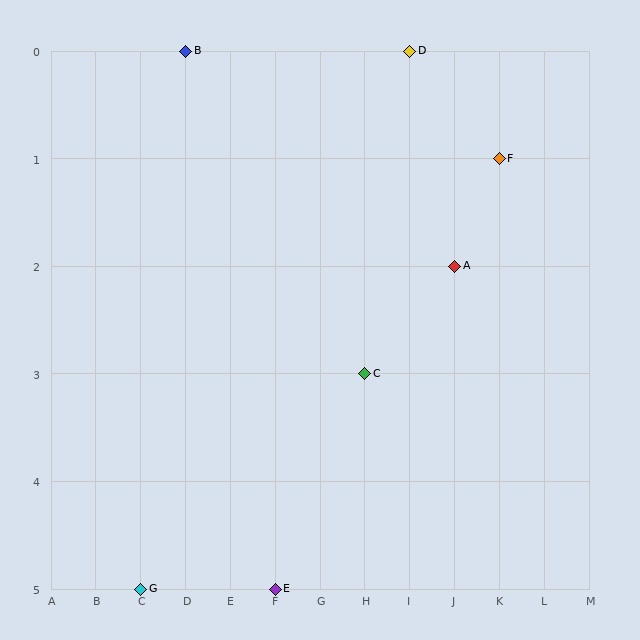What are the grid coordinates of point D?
Point D is at grid coordinates (I, 0).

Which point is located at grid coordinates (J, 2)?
Point A is at (J, 2).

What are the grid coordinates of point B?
Point B is at grid coordinates (D, 0).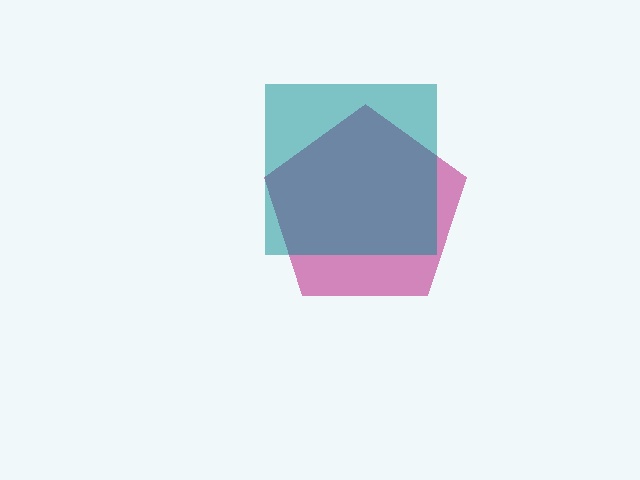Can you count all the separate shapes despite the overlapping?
Yes, there are 2 separate shapes.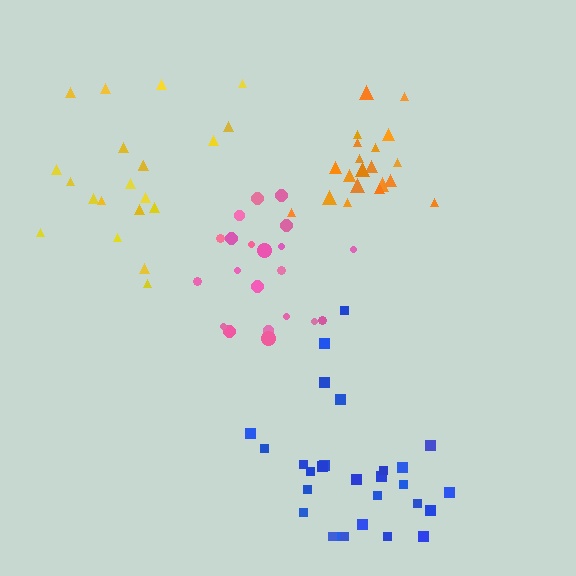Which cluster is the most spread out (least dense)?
Blue.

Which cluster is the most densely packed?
Orange.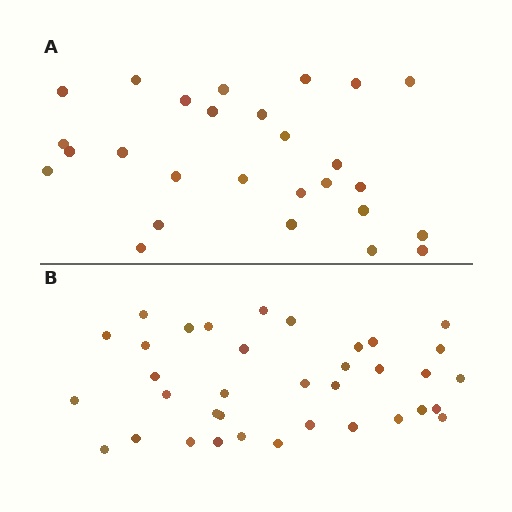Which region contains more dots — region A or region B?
Region B (the bottom region) has more dots.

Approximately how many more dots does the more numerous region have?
Region B has roughly 8 or so more dots than region A.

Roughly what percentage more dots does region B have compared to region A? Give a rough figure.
About 35% more.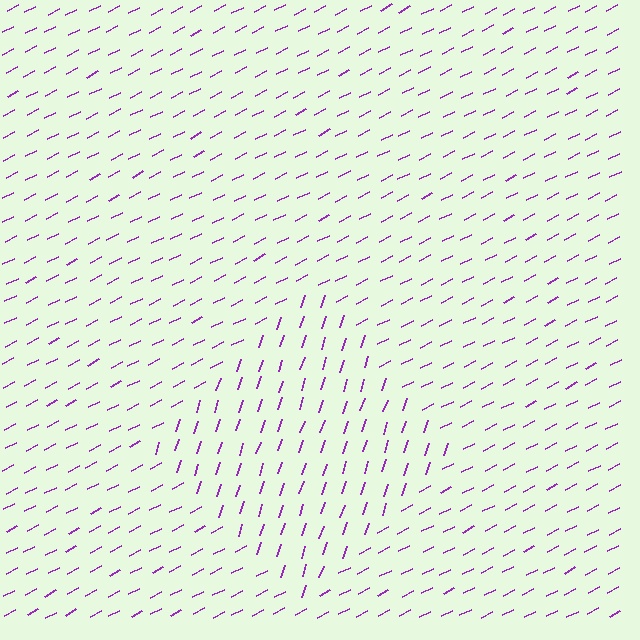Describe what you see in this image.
The image is filled with small purple line segments. A diamond region in the image has lines oriented differently from the surrounding lines, creating a visible texture boundary.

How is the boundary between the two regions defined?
The boundary is defined purely by a change in line orientation (approximately 45 degrees difference). All lines are the same color and thickness.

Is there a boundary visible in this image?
Yes, there is a texture boundary formed by a change in line orientation.